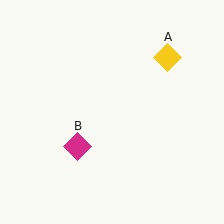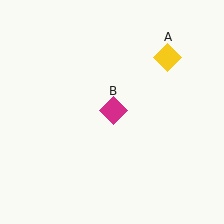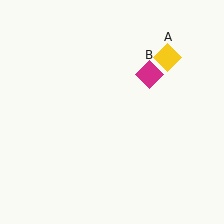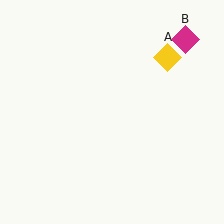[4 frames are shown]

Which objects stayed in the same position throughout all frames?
Yellow diamond (object A) remained stationary.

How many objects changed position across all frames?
1 object changed position: magenta diamond (object B).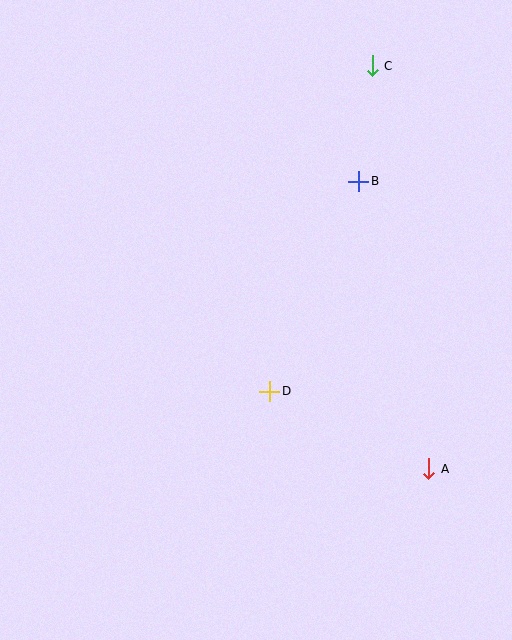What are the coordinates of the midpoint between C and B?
The midpoint between C and B is at (366, 124).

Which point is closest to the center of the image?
Point D at (270, 391) is closest to the center.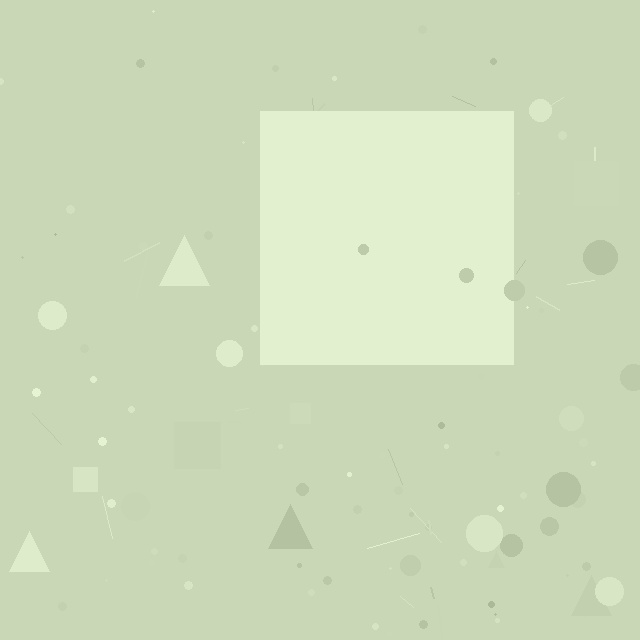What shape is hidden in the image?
A square is hidden in the image.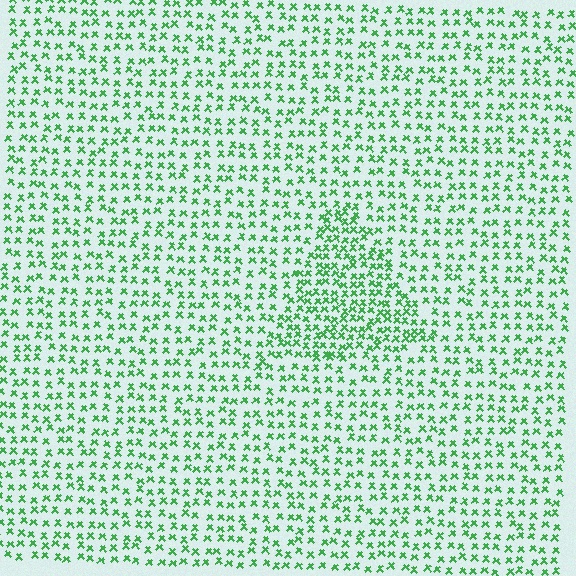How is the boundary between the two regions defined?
The boundary is defined by a change in element density (approximately 1.7x ratio). All elements are the same color, size, and shape.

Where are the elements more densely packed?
The elements are more densely packed inside the triangle boundary.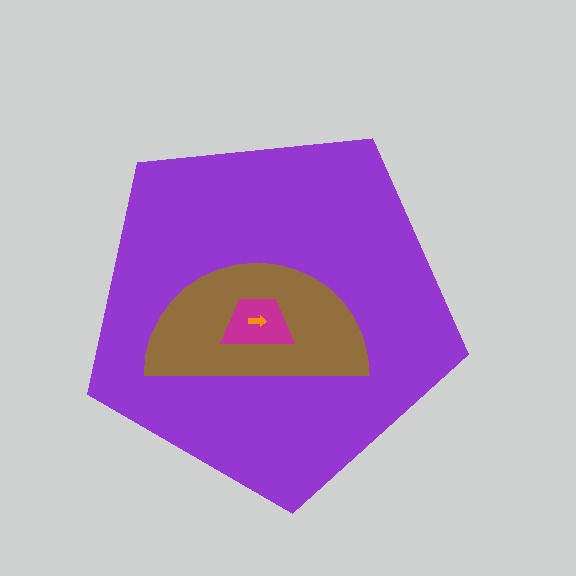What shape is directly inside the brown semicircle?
The magenta trapezoid.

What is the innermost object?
The orange arrow.